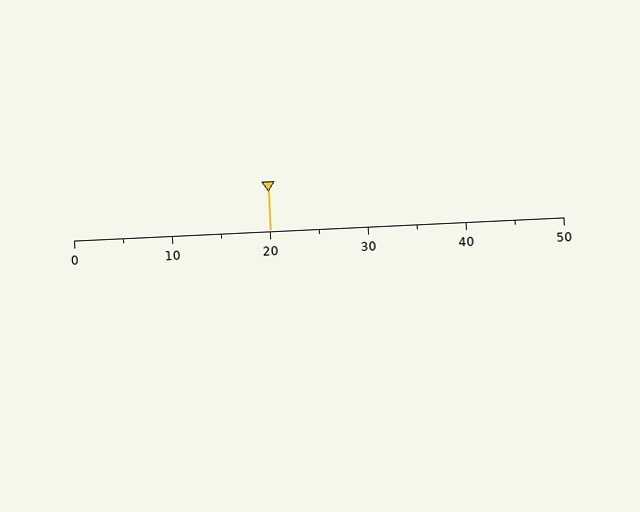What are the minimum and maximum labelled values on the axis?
The axis runs from 0 to 50.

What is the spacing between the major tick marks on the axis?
The major ticks are spaced 10 apart.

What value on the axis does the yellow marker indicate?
The marker indicates approximately 20.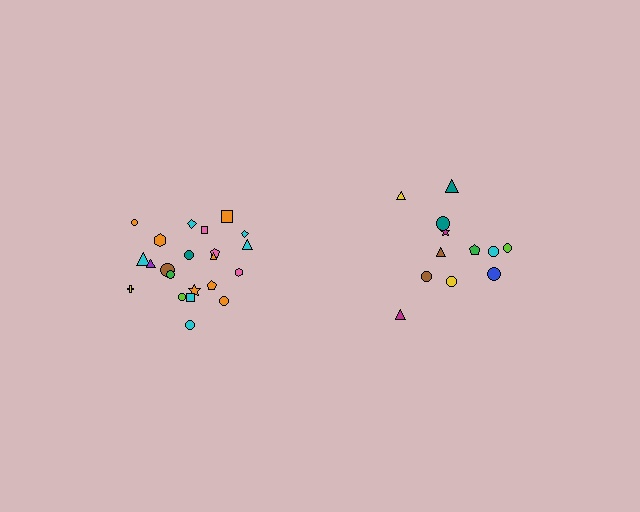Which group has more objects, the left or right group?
The left group.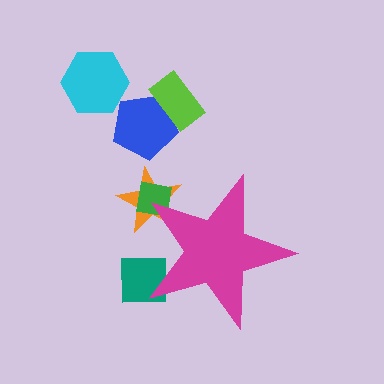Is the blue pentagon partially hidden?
No, the blue pentagon is fully visible.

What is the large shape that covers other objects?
A magenta star.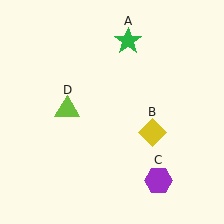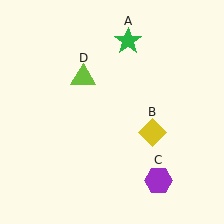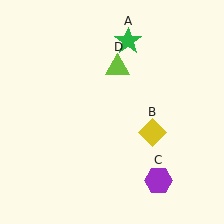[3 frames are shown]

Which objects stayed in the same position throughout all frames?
Green star (object A) and yellow diamond (object B) and purple hexagon (object C) remained stationary.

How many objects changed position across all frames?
1 object changed position: lime triangle (object D).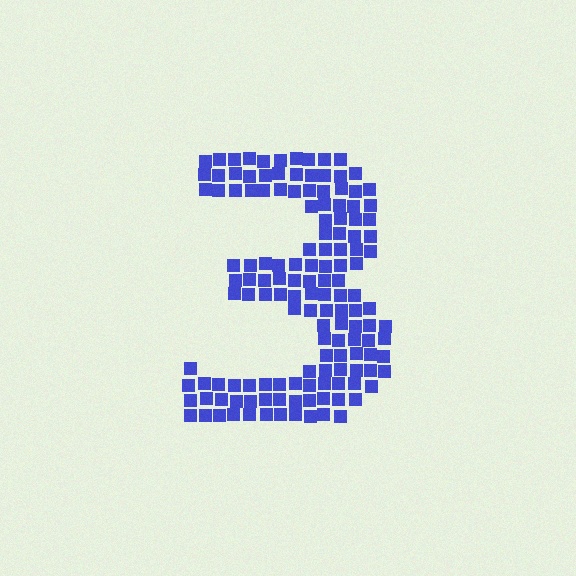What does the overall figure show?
The overall figure shows the digit 3.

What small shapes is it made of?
It is made of small squares.